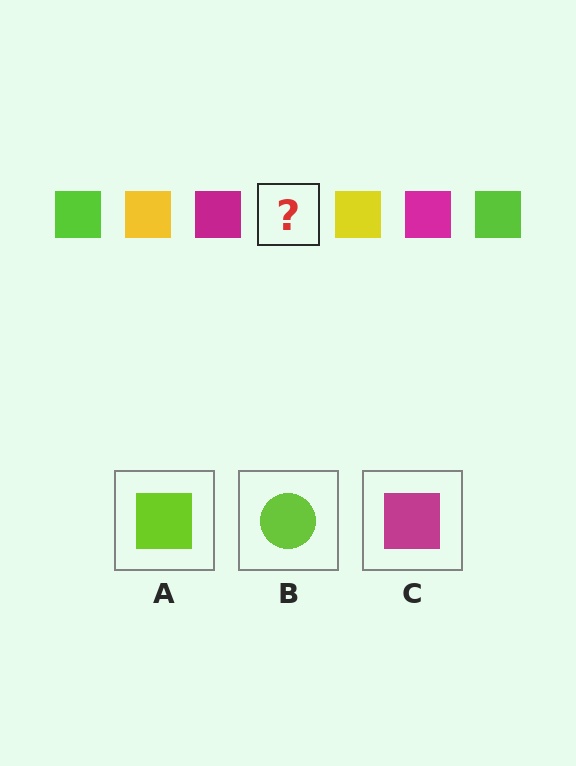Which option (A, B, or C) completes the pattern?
A.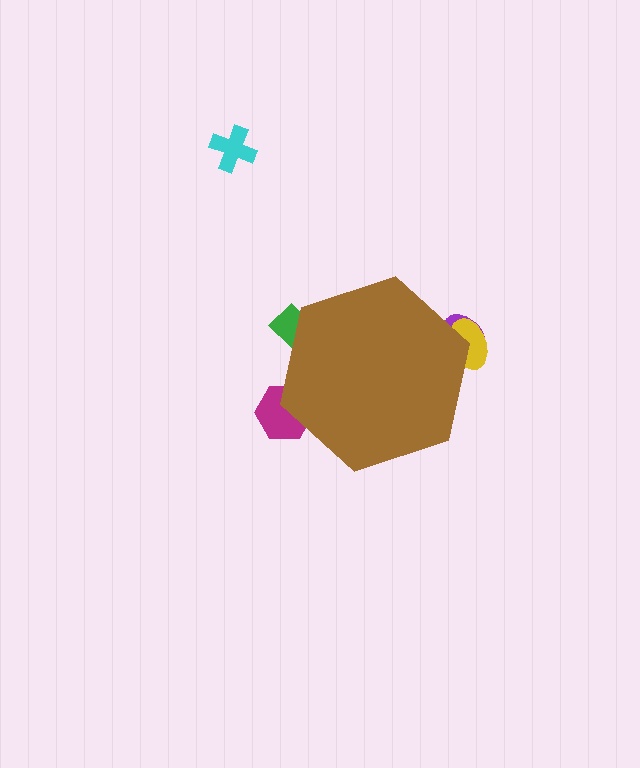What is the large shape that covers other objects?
A brown hexagon.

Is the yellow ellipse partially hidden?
Yes, the yellow ellipse is partially hidden behind the brown hexagon.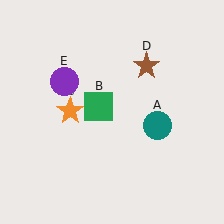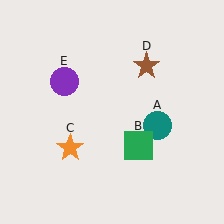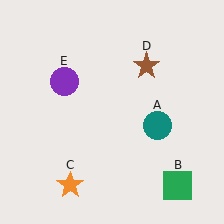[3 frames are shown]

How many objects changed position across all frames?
2 objects changed position: green square (object B), orange star (object C).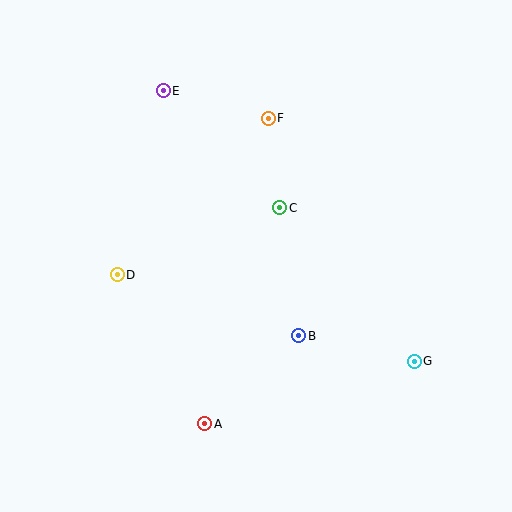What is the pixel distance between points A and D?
The distance between A and D is 173 pixels.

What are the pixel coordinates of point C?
Point C is at (280, 208).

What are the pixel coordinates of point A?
Point A is at (205, 424).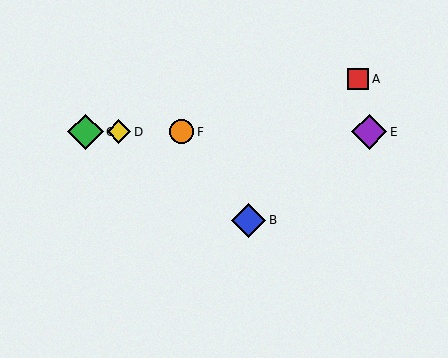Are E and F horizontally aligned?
Yes, both are at y≈132.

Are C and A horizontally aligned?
No, C is at y≈132 and A is at y≈79.